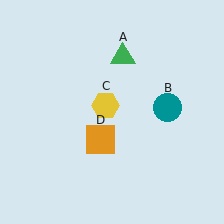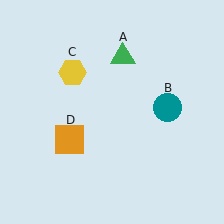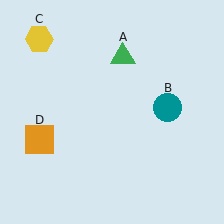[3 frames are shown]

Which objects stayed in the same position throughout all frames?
Green triangle (object A) and teal circle (object B) remained stationary.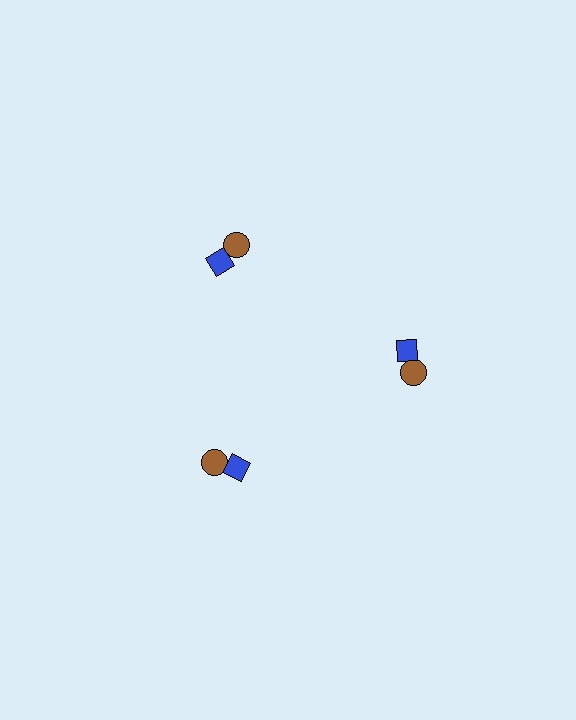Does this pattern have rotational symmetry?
Yes, this pattern has 3-fold rotational symmetry. It looks the same after rotating 120 degrees around the center.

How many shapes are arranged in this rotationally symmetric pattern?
There are 6 shapes, arranged in 3 groups of 2.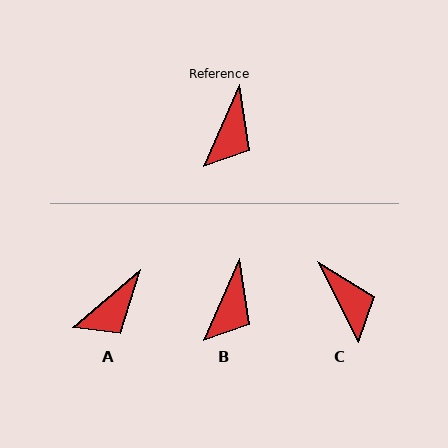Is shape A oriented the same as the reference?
No, it is off by about 26 degrees.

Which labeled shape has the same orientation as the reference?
B.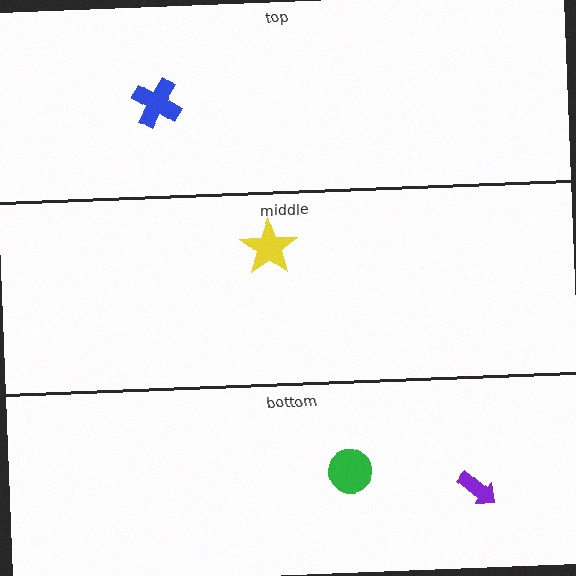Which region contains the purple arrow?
The bottom region.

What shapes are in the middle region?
The yellow star.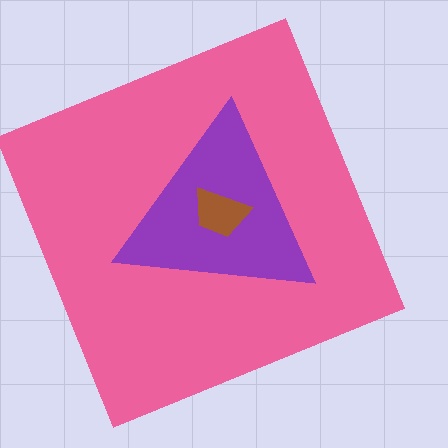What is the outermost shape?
The pink square.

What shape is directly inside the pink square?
The purple triangle.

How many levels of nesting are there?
3.